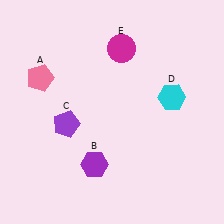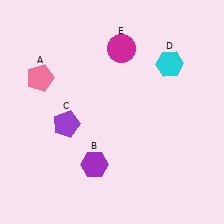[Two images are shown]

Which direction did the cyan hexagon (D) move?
The cyan hexagon (D) moved up.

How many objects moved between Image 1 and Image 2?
1 object moved between the two images.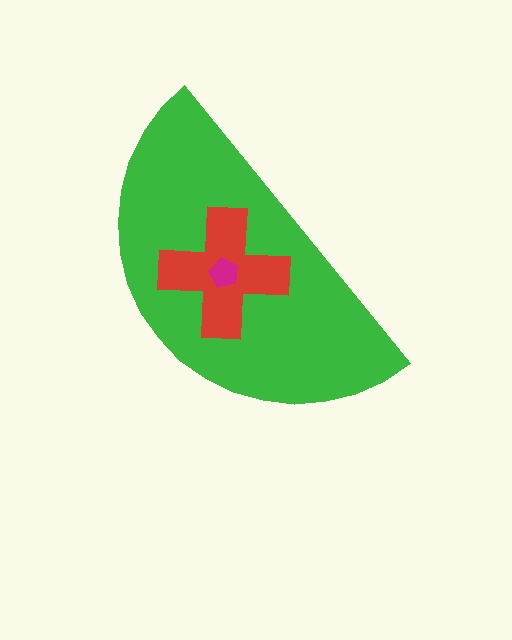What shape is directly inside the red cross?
The magenta pentagon.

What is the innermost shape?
The magenta pentagon.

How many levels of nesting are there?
3.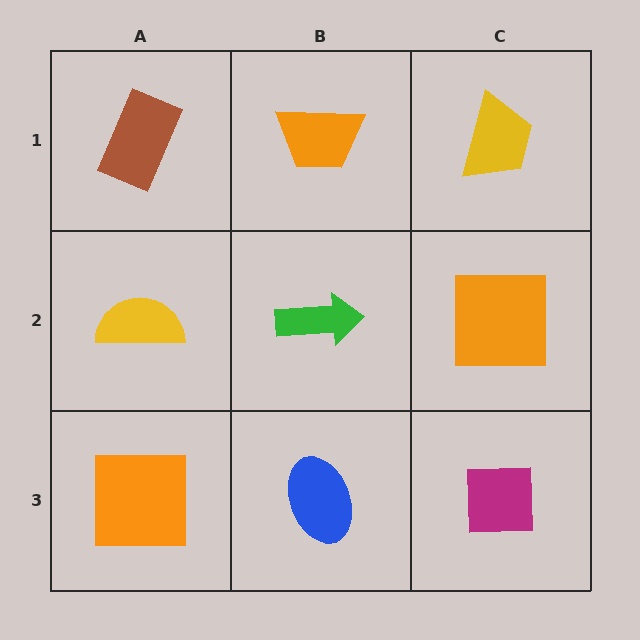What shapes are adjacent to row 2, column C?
A yellow trapezoid (row 1, column C), a magenta square (row 3, column C), a green arrow (row 2, column B).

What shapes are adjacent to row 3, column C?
An orange square (row 2, column C), a blue ellipse (row 3, column B).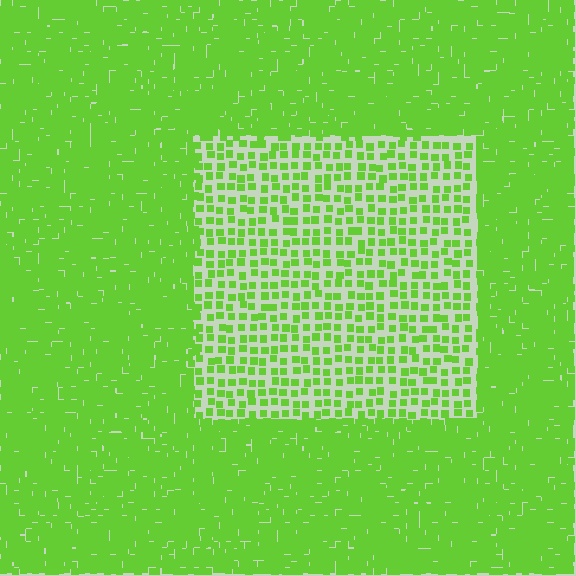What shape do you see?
I see a rectangle.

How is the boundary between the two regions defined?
The boundary is defined by a change in element density (approximately 2.8x ratio). All elements are the same color, size, and shape.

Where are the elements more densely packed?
The elements are more densely packed outside the rectangle boundary.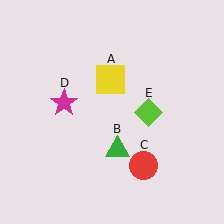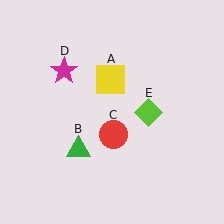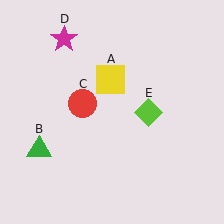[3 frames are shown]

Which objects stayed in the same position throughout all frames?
Yellow square (object A) and lime diamond (object E) remained stationary.